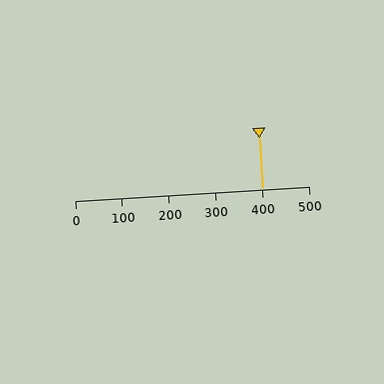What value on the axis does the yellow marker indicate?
The marker indicates approximately 400.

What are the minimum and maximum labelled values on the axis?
The axis runs from 0 to 500.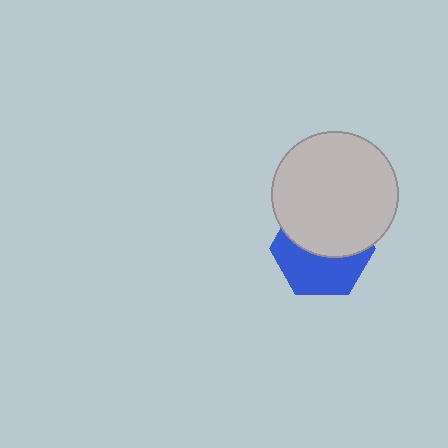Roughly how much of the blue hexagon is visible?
About half of it is visible (roughly 48%).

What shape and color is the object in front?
The object in front is a light gray circle.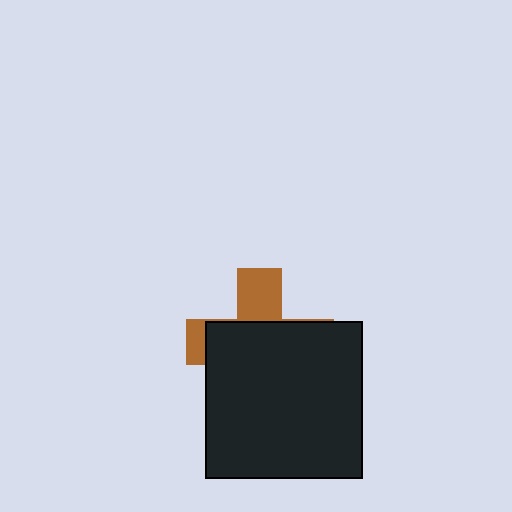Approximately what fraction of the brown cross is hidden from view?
Roughly 69% of the brown cross is hidden behind the black square.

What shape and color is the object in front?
The object in front is a black square.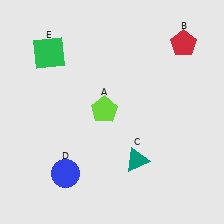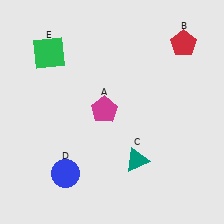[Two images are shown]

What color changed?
The pentagon (A) changed from lime in Image 1 to magenta in Image 2.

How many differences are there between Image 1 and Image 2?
There is 1 difference between the two images.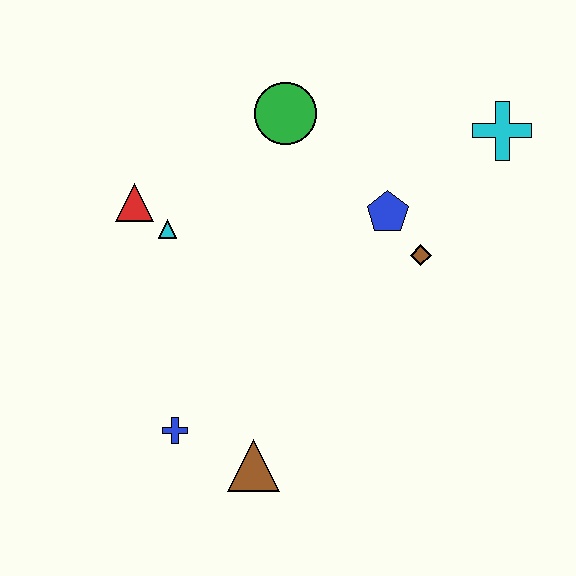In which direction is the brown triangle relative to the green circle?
The brown triangle is below the green circle.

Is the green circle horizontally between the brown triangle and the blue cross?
No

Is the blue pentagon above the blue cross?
Yes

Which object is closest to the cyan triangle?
The red triangle is closest to the cyan triangle.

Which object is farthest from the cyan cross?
The blue cross is farthest from the cyan cross.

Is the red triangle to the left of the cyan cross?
Yes